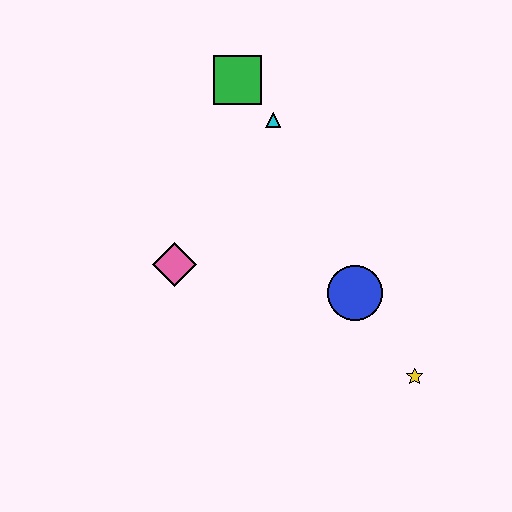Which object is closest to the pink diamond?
The cyan triangle is closest to the pink diamond.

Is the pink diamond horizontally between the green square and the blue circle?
No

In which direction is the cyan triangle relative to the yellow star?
The cyan triangle is above the yellow star.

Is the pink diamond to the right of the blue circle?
No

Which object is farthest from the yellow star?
The green square is farthest from the yellow star.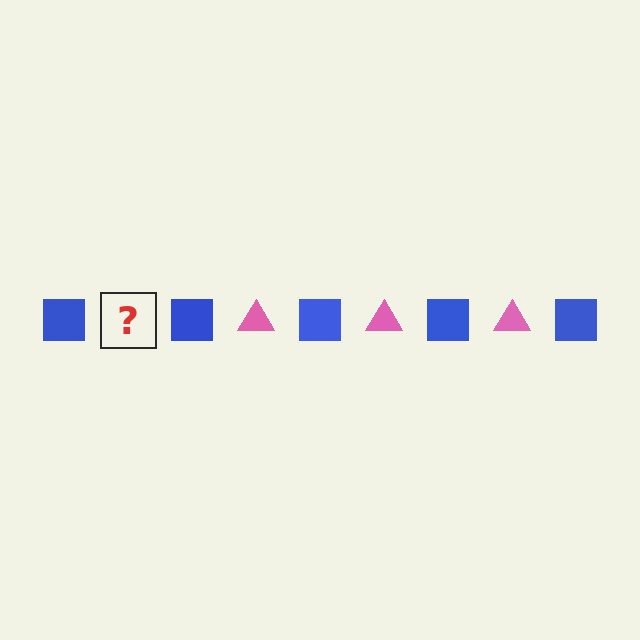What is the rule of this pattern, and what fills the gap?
The rule is that the pattern alternates between blue square and pink triangle. The gap should be filled with a pink triangle.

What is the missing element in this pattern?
The missing element is a pink triangle.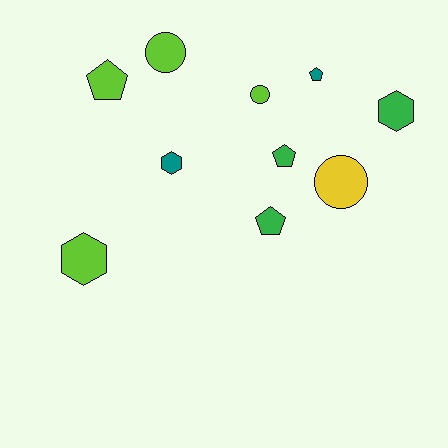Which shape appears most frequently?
Pentagon, with 4 objects.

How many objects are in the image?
There are 10 objects.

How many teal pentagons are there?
There is 1 teal pentagon.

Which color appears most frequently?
Lime, with 4 objects.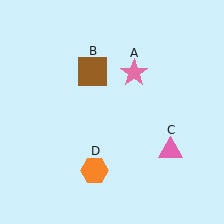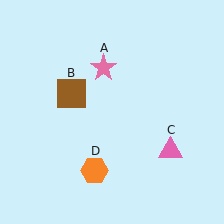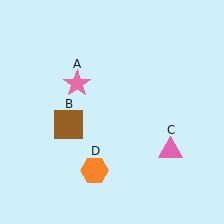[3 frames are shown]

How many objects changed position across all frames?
2 objects changed position: pink star (object A), brown square (object B).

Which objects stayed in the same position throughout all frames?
Pink triangle (object C) and orange hexagon (object D) remained stationary.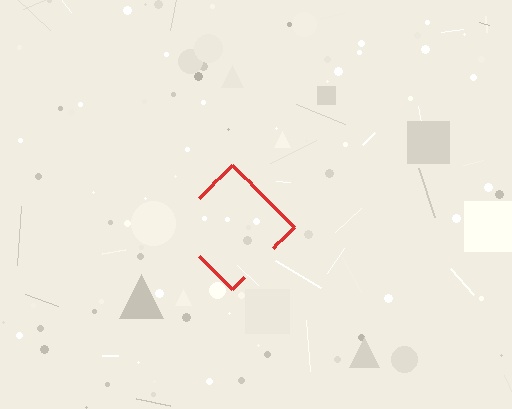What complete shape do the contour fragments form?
The contour fragments form a diamond.